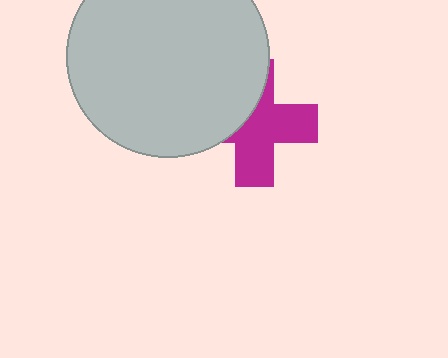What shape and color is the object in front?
The object in front is a light gray circle.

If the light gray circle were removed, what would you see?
You would see the complete magenta cross.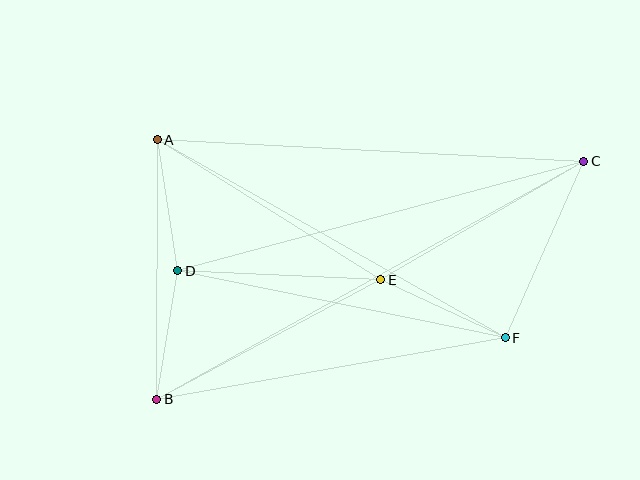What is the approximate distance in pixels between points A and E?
The distance between A and E is approximately 264 pixels.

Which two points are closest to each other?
Points B and D are closest to each other.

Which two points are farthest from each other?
Points B and C are farthest from each other.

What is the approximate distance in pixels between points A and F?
The distance between A and F is approximately 400 pixels.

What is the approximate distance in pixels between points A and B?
The distance between A and B is approximately 260 pixels.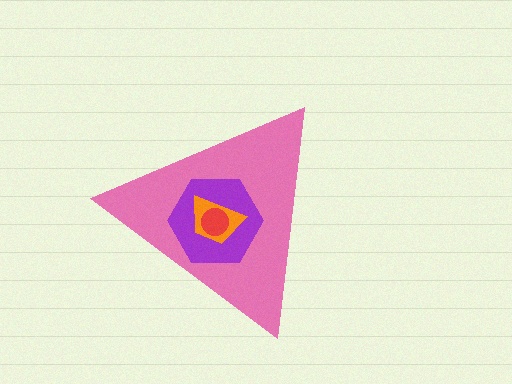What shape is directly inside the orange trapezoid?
The red circle.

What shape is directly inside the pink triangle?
The purple hexagon.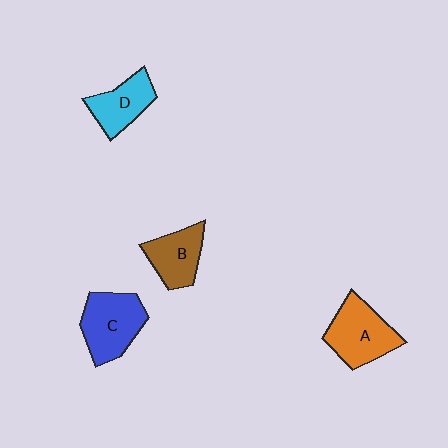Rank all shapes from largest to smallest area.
From largest to smallest: C (blue), A (orange), B (brown), D (cyan).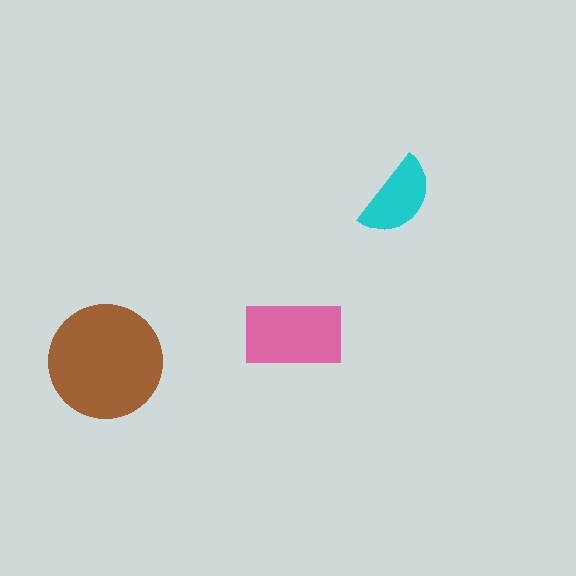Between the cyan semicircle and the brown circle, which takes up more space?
The brown circle.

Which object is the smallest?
The cyan semicircle.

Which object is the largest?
The brown circle.